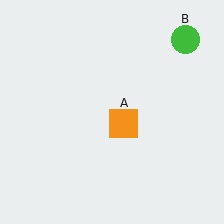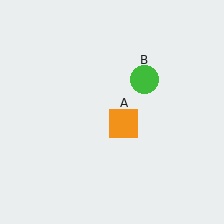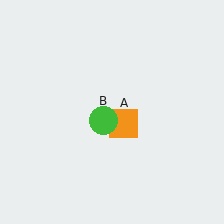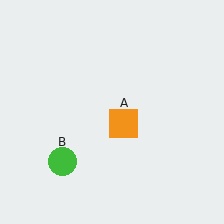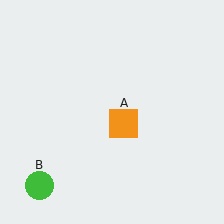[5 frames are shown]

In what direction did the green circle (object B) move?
The green circle (object B) moved down and to the left.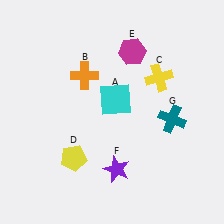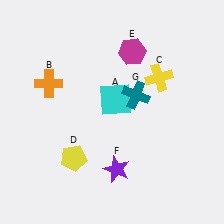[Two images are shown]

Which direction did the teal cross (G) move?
The teal cross (G) moved left.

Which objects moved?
The objects that moved are: the orange cross (B), the teal cross (G).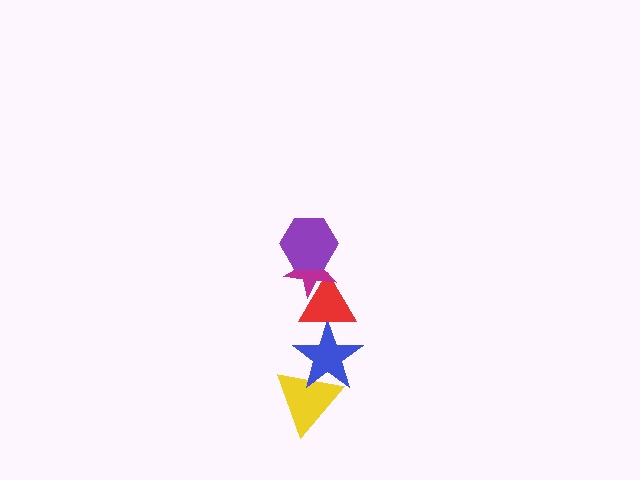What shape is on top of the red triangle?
The magenta star is on top of the red triangle.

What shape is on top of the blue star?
The red triangle is on top of the blue star.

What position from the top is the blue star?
The blue star is 4th from the top.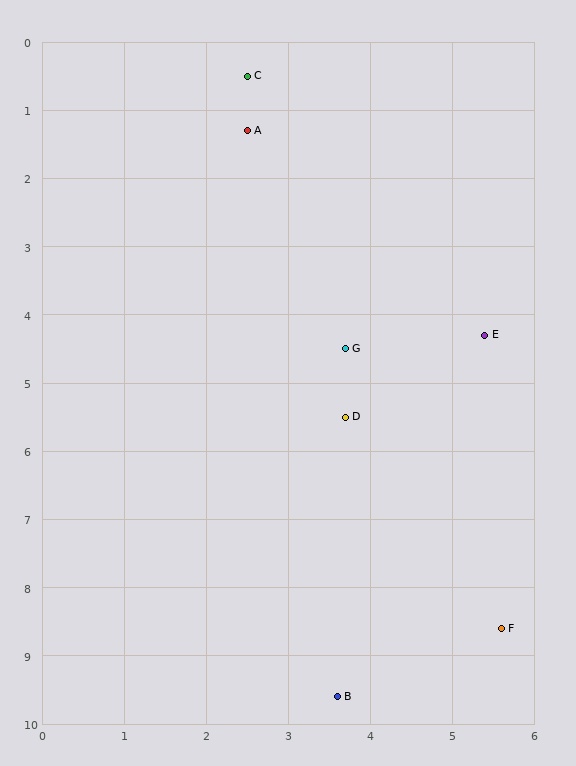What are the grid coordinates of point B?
Point B is at approximately (3.6, 9.6).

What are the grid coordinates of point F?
Point F is at approximately (5.6, 8.6).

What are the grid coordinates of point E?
Point E is at approximately (5.4, 4.3).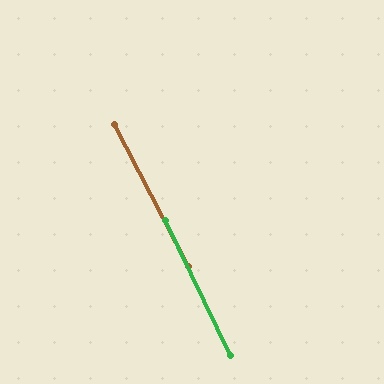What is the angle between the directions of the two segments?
Approximately 2 degrees.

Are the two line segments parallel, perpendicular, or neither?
Parallel — their directions differ by only 1.9°.